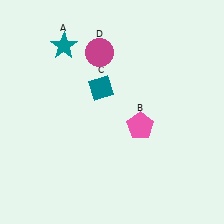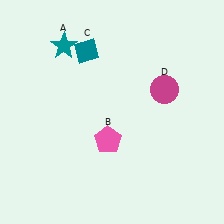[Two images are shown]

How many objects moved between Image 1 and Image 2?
3 objects moved between the two images.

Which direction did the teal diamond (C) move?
The teal diamond (C) moved up.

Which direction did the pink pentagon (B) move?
The pink pentagon (B) moved left.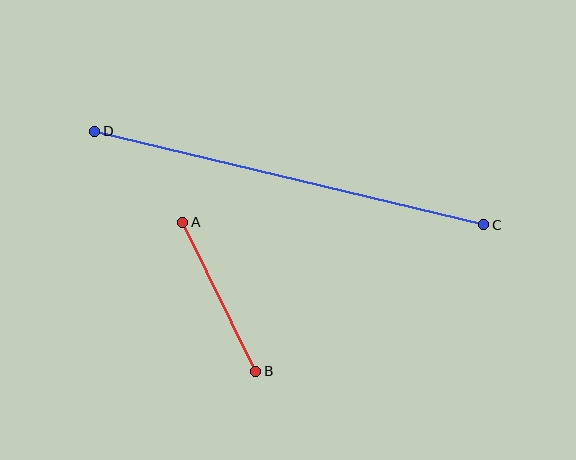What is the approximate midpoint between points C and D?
The midpoint is at approximately (289, 178) pixels.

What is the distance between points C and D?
The distance is approximately 400 pixels.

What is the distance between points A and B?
The distance is approximately 166 pixels.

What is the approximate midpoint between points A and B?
The midpoint is at approximately (219, 297) pixels.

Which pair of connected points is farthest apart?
Points C and D are farthest apart.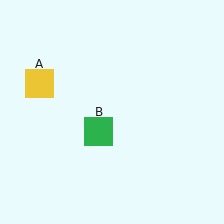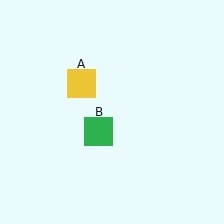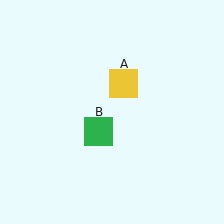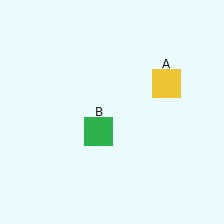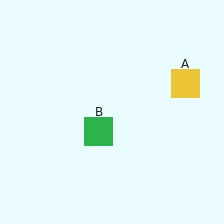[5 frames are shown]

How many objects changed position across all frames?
1 object changed position: yellow square (object A).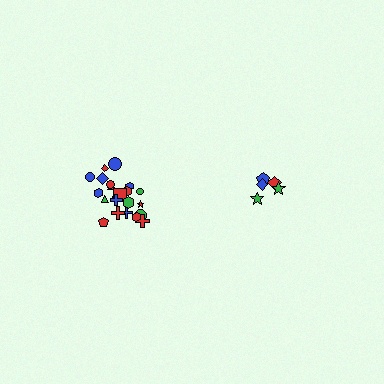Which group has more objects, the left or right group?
The left group.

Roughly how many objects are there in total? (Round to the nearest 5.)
Roughly 25 objects in total.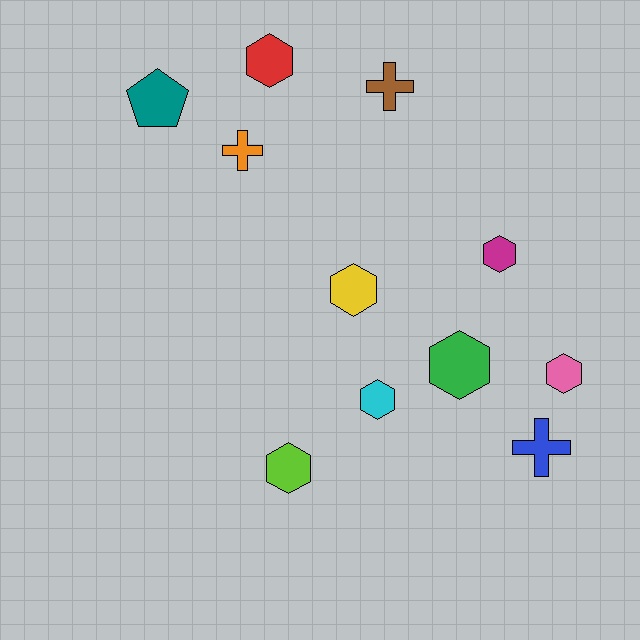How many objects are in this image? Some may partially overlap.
There are 11 objects.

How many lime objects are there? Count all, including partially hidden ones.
There is 1 lime object.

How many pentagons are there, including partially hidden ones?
There is 1 pentagon.